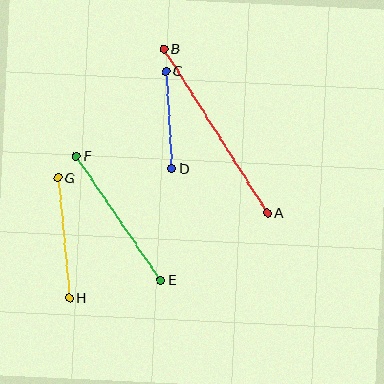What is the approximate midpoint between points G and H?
The midpoint is at approximately (64, 237) pixels.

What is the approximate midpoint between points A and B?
The midpoint is at approximately (216, 131) pixels.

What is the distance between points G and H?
The distance is approximately 121 pixels.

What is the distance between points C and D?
The distance is approximately 97 pixels.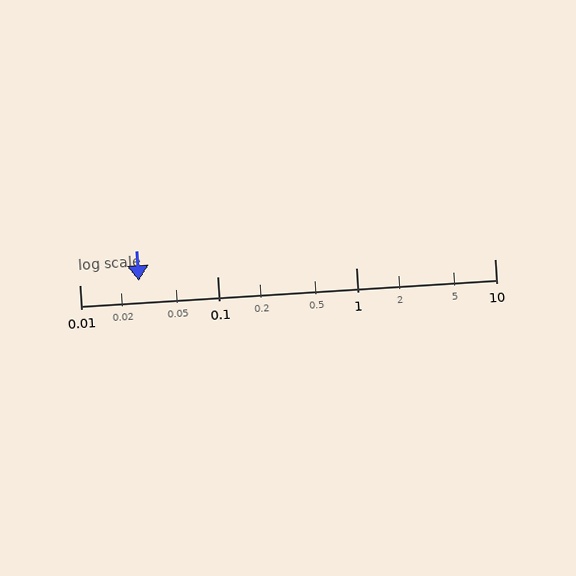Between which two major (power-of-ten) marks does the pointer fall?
The pointer is between 0.01 and 0.1.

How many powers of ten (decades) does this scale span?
The scale spans 3 decades, from 0.01 to 10.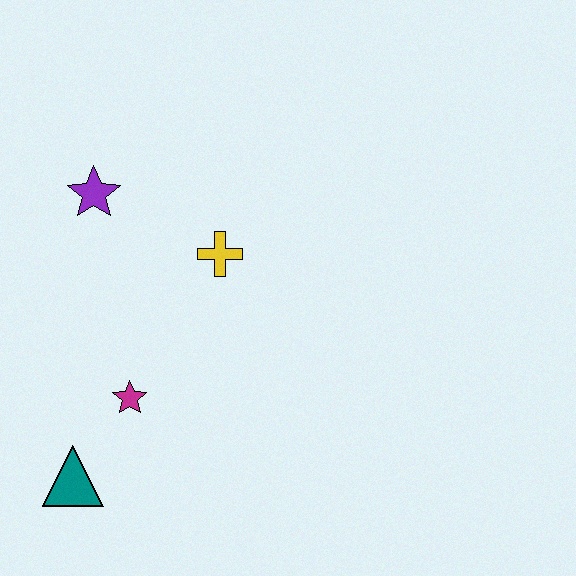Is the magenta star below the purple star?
Yes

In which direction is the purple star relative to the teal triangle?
The purple star is above the teal triangle.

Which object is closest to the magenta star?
The teal triangle is closest to the magenta star.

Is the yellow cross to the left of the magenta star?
No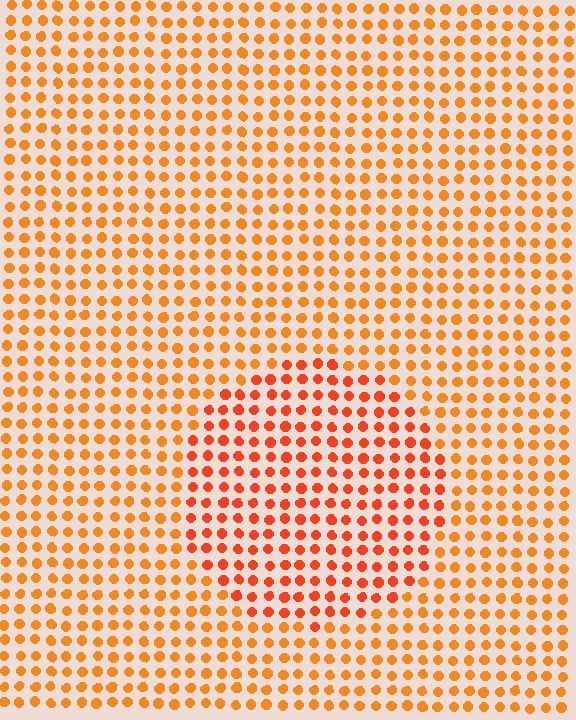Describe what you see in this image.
The image is filled with small orange elements in a uniform arrangement. A circle-shaped region is visible where the elements are tinted to a slightly different hue, forming a subtle color boundary.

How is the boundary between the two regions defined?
The boundary is defined purely by a slight shift in hue (about 21 degrees). Spacing, size, and orientation are identical on both sides.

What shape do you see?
I see a circle.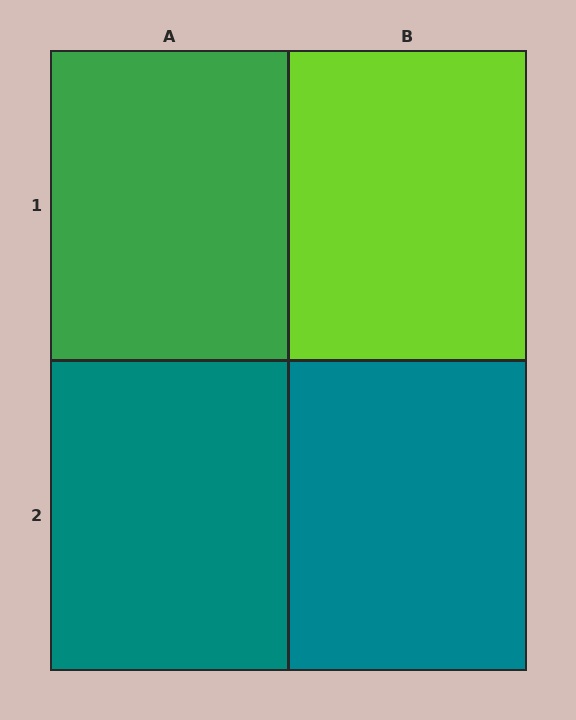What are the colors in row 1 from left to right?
Green, lime.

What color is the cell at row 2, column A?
Teal.